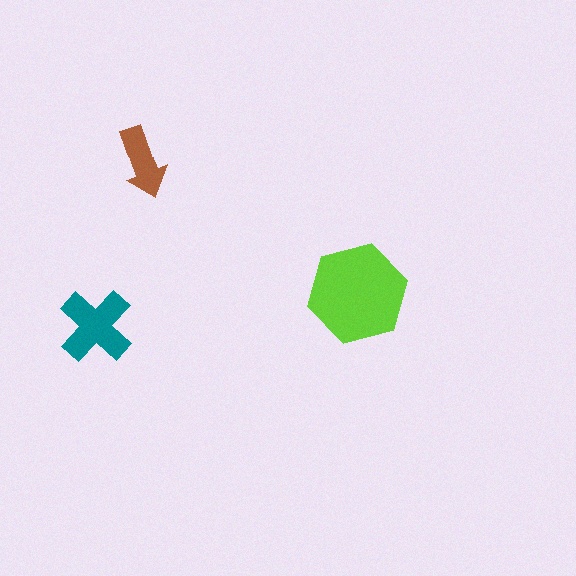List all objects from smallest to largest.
The brown arrow, the teal cross, the lime hexagon.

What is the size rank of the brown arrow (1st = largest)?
3rd.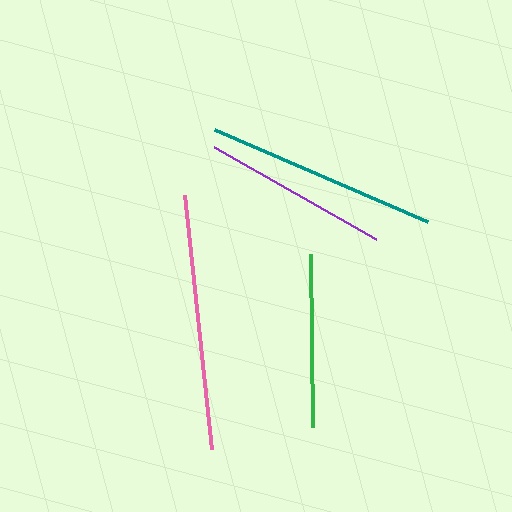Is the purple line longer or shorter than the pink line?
The pink line is longer than the purple line.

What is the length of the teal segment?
The teal segment is approximately 232 pixels long.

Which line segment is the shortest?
The green line is the shortest at approximately 173 pixels.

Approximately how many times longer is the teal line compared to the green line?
The teal line is approximately 1.3 times the length of the green line.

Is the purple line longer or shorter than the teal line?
The teal line is longer than the purple line.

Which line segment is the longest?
The pink line is the longest at approximately 255 pixels.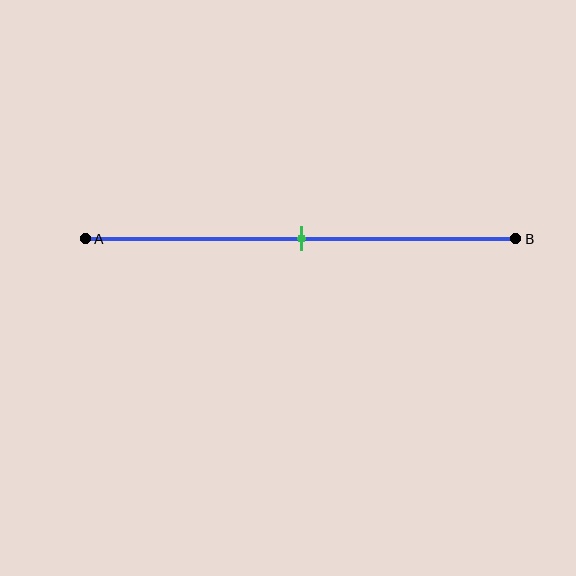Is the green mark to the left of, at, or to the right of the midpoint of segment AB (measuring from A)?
The green mark is approximately at the midpoint of segment AB.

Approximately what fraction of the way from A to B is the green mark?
The green mark is approximately 50% of the way from A to B.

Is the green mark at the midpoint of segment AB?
Yes, the mark is approximately at the midpoint.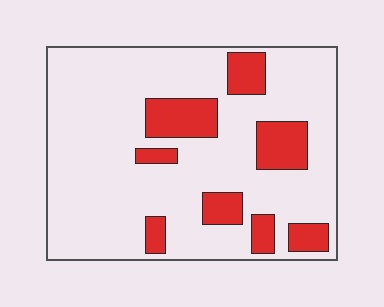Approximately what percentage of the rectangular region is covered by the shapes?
Approximately 20%.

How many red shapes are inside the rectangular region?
8.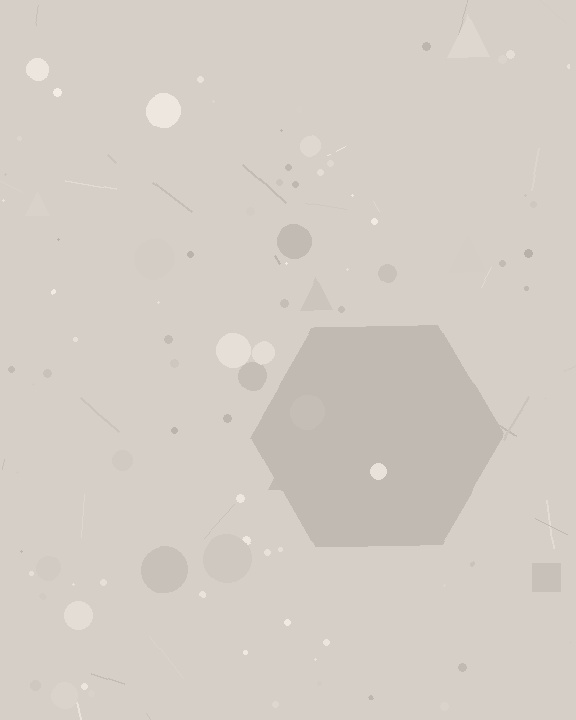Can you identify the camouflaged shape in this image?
The camouflaged shape is a hexagon.